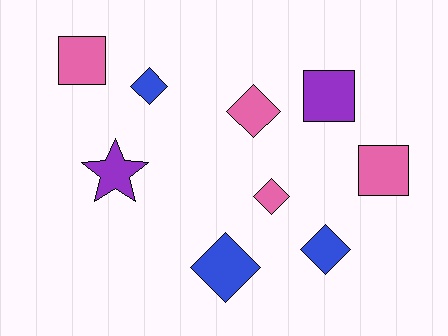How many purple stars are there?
There is 1 purple star.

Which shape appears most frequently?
Diamond, with 5 objects.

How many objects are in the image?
There are 9 objects.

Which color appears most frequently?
Pink, with 4 objects.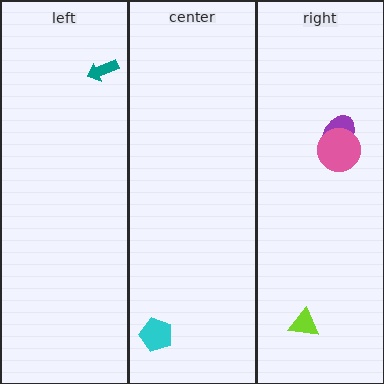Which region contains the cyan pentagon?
The center region.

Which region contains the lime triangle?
The right region.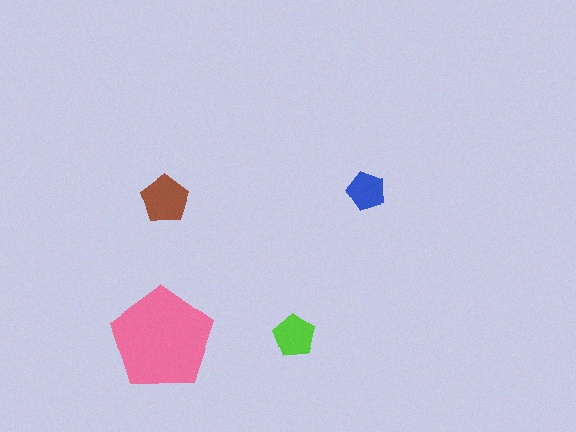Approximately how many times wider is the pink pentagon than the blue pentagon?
About 2.5 times wider.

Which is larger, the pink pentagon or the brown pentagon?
The pink one.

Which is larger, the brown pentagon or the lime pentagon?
The brown one.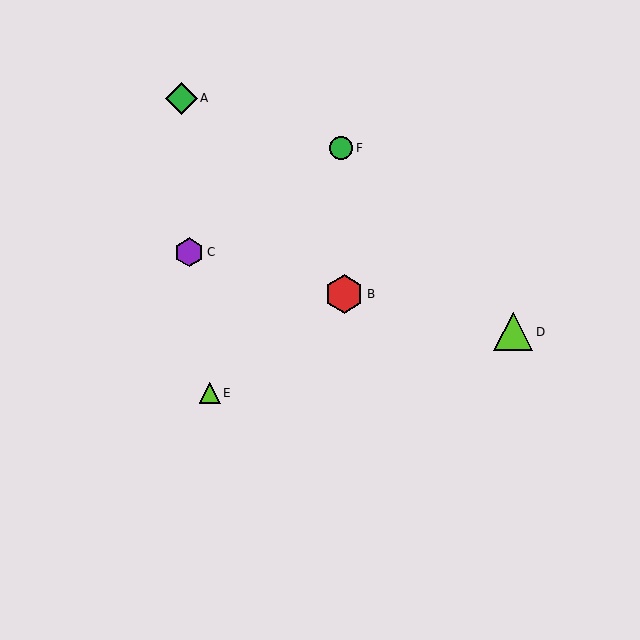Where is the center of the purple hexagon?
The center of the purple hexagon is at (189, 252).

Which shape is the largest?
The red hexagon (labeled B) is the largest.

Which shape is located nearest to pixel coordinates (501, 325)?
The lime triangle (labeled D) at (513, 332) is nearest to that location.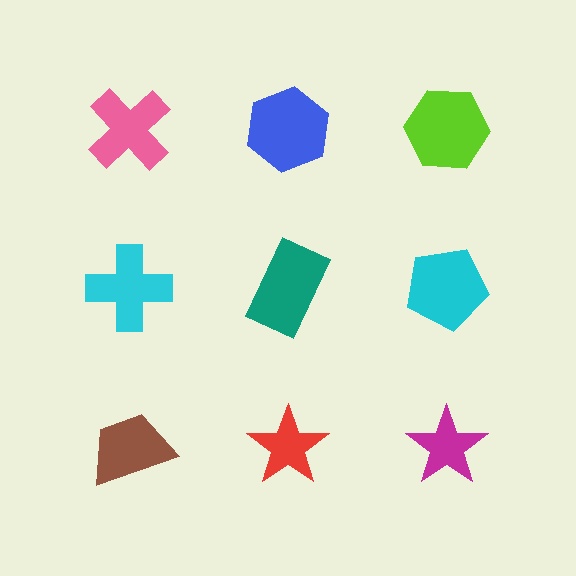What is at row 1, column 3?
A lime hexagon.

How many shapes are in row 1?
3 shapes.